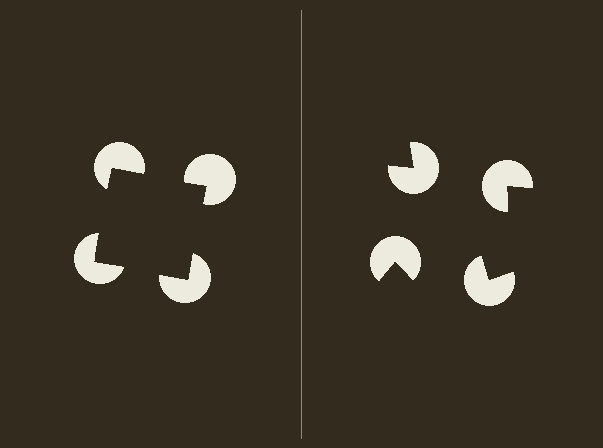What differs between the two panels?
The pac-man discs are positioned identically on both sides; only the wedge orientations differ. On the left they align to a square; on the right they are misaligned.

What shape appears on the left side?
An illusory square.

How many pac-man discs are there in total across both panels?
8 — 4 on each side.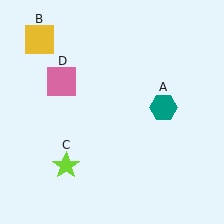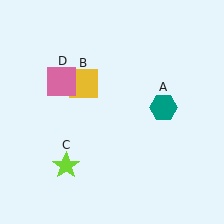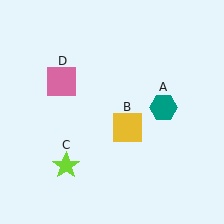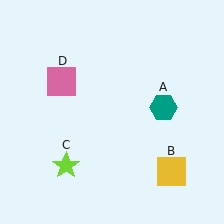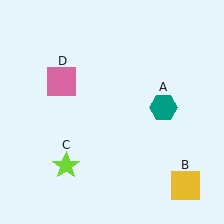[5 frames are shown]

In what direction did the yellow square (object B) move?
The yellow square (object B) moved down and to the right.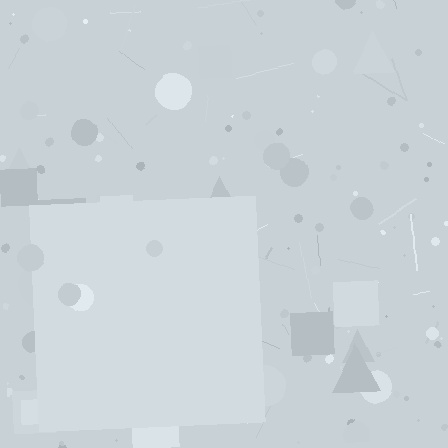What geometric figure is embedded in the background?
A square is embedded in the background.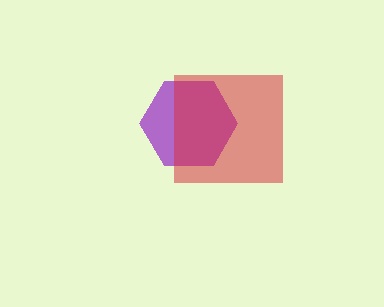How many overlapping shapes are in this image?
There are 2 overlapping shapes in the image.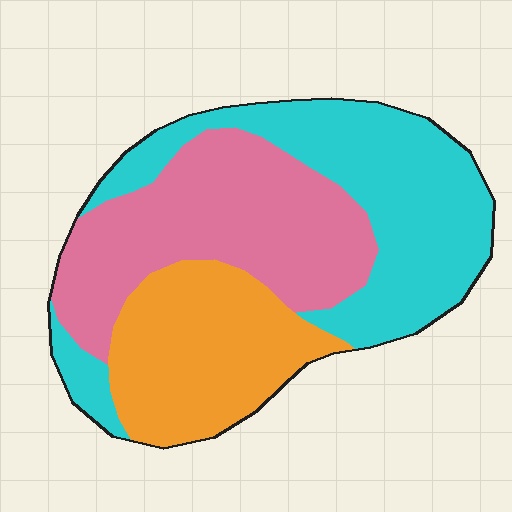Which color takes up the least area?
Orange, at roughly 25%.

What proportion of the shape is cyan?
Cyan covers roughly 40% of the shape.